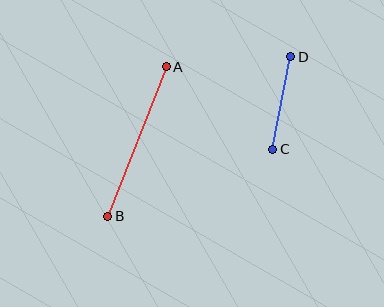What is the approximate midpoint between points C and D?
The midpoint is at approximately (282, 103) pixels.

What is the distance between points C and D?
The distance is approximately 94 pixels.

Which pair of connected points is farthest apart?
Points A and B are farthest apart.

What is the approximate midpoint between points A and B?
The midpoint is at approximately (137, 142) pixels.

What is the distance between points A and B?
The distance is approximately 161 pixels.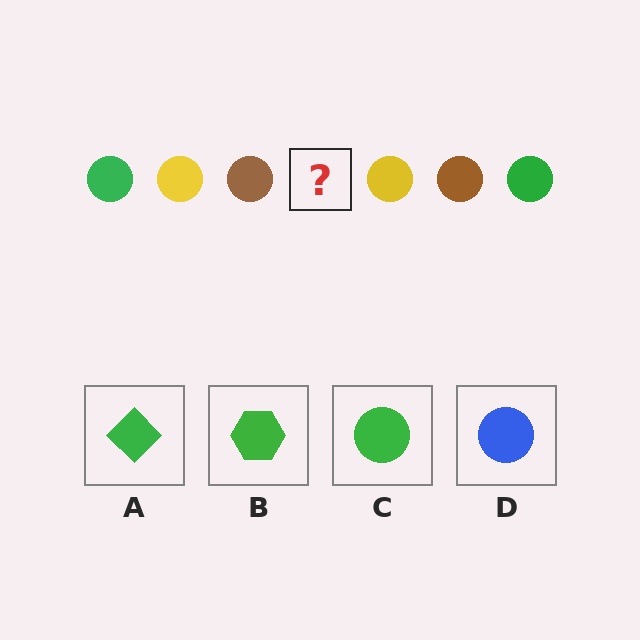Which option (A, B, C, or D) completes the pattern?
C.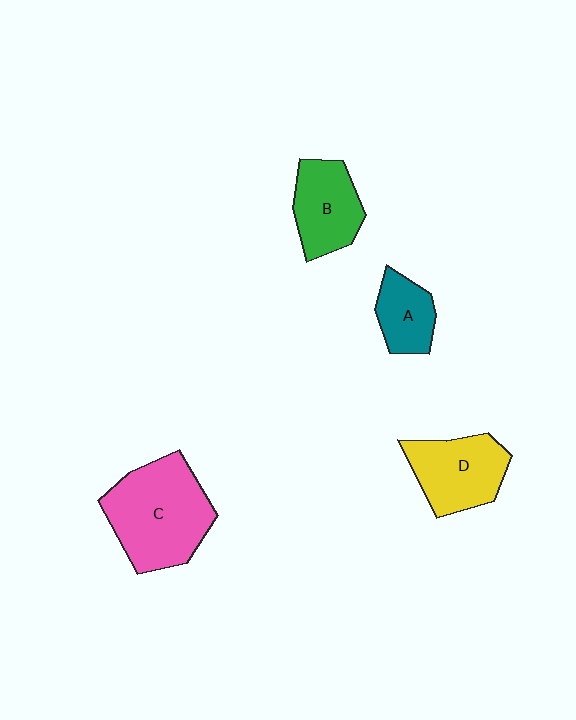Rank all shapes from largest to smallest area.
From largest to smallest: C (pink), D (yellow), B (green), A (teal).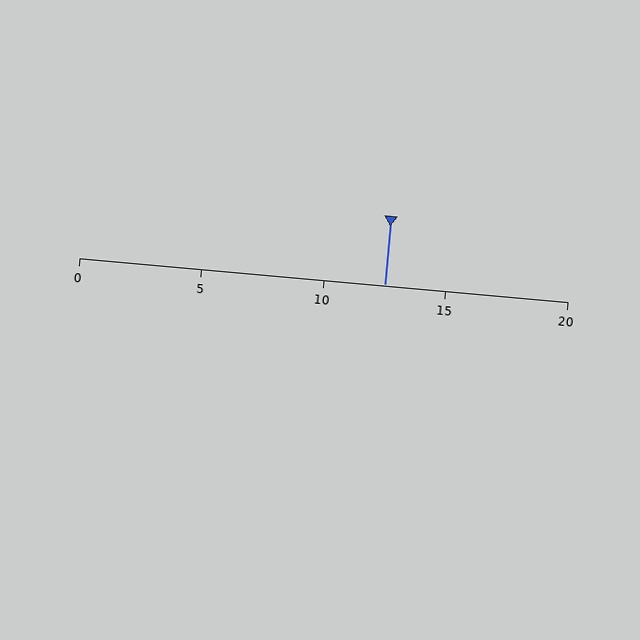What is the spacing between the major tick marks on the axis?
The major ticks are spaced 5 apart.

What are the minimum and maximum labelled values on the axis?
The axis runs from 0 to 20.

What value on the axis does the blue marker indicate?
The marker indicates approximately 12.5.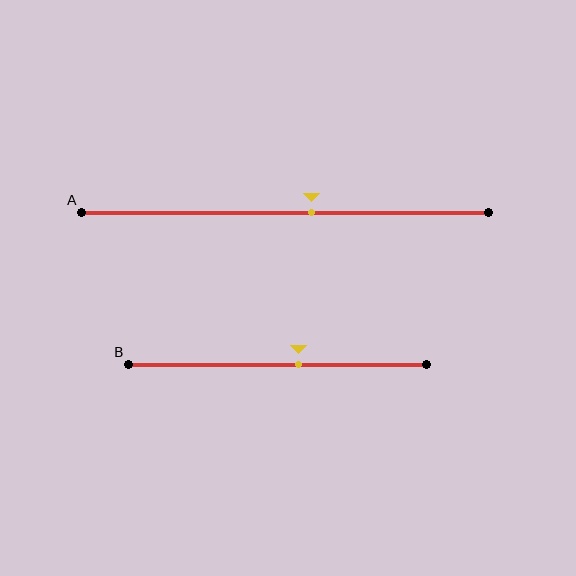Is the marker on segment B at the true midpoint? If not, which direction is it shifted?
No, the marker on segment B is shifted to the right by about 7% of the segment length.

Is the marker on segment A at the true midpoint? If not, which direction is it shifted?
No, the marker on segment A is shifted to the right by about 7% of the segment length.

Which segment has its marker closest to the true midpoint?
Segment A has its marker closest to the true midpoint.